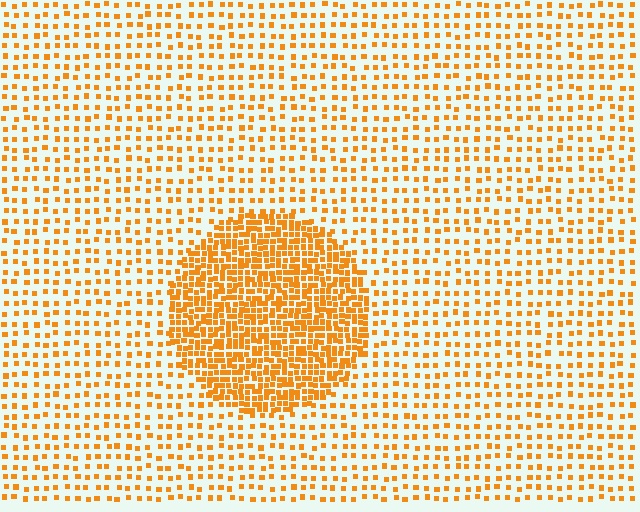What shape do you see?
I see a circle.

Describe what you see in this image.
The image contains small orange elements arranged at two different densities. A circle-shaped region is visible where the elements are more densely packed than the surrounding area.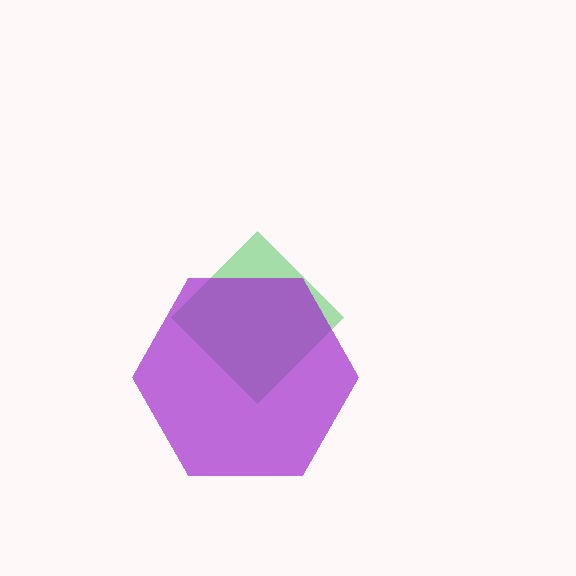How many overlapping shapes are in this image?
There are 2 overlapping shapes in the image.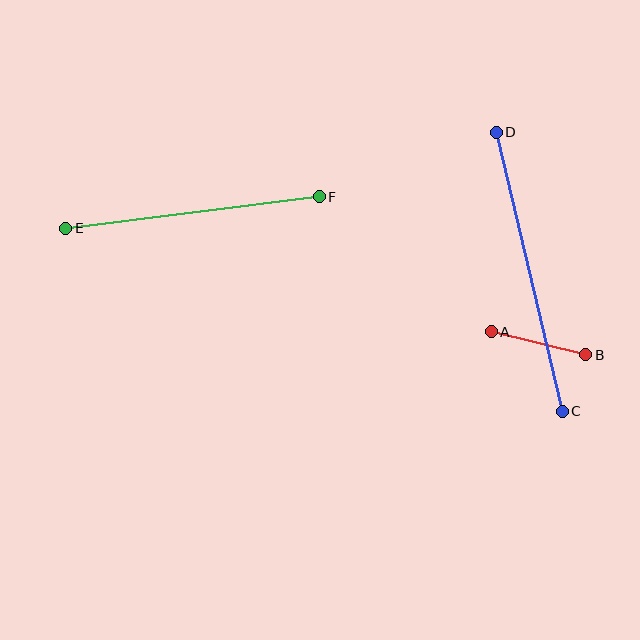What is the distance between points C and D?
The distance is approximately 287 pixels.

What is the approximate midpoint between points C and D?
The midpoint is at approximately (529, 272) pixels.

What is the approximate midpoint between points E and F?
The midpoint is at approximately (193, 212) pixels.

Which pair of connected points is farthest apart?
Points C and D are farthest apart.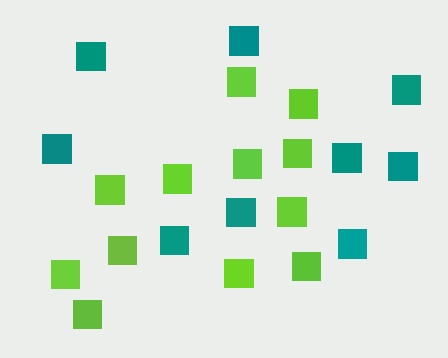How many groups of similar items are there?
There are 2 groups: one group of lime squares (12) and one group of teal squares (9).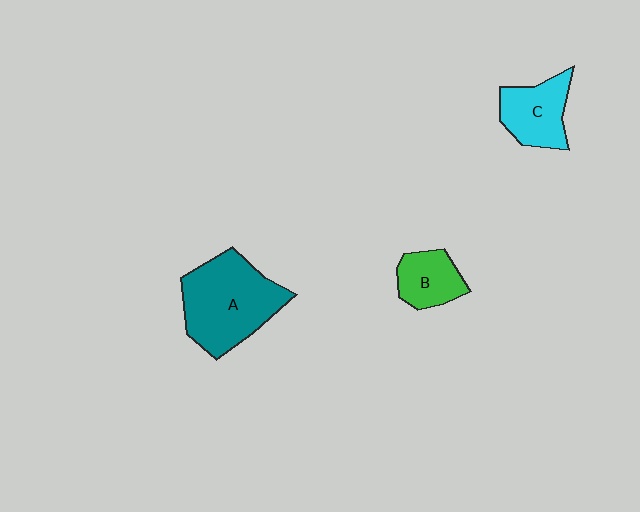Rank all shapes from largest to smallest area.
From largest to smallest: A (teal), C (cyan), B (green).